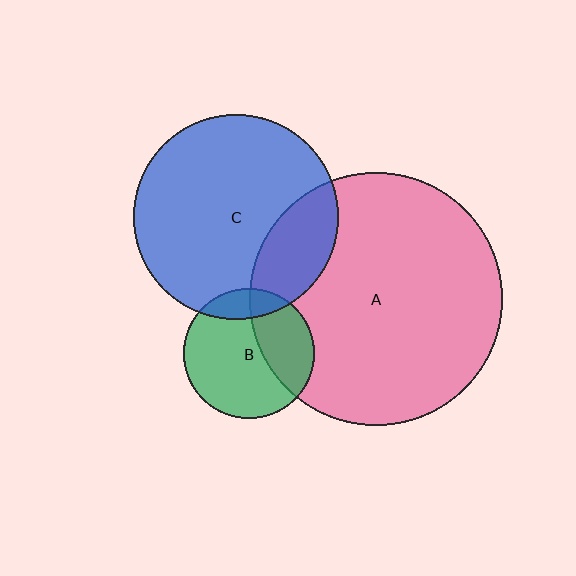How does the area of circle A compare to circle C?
Approximately 1.5 times.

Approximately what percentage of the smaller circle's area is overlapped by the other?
Approximately 20%.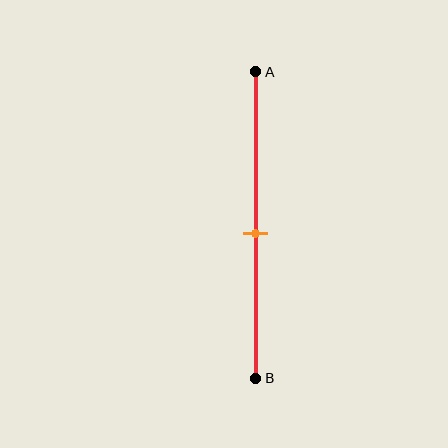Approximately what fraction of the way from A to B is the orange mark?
The orange mark is approximately 55% of the way from A to B.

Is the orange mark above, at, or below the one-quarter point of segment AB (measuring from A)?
The orange mark is below the one-quarter point of segment AB.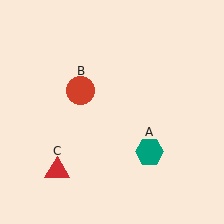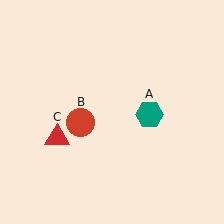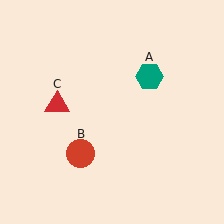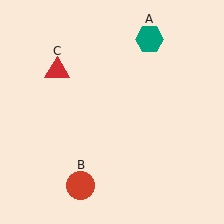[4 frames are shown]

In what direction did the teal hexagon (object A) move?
The teal hexagon (object A) moved up.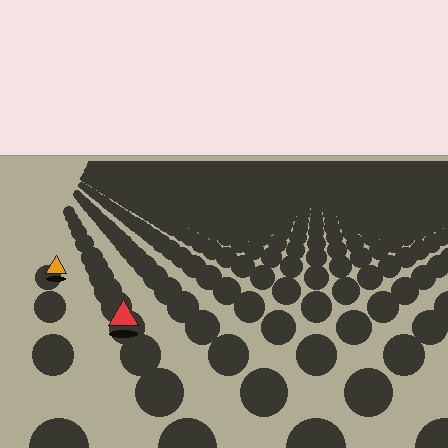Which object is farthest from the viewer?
The orange triangle is farthest from the viewer. It appears smaller and the ground texture around it is denser.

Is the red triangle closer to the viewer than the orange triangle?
Yes. The red triangle is closer — you can tell from the texture gradient: the ground texture is coarser near it.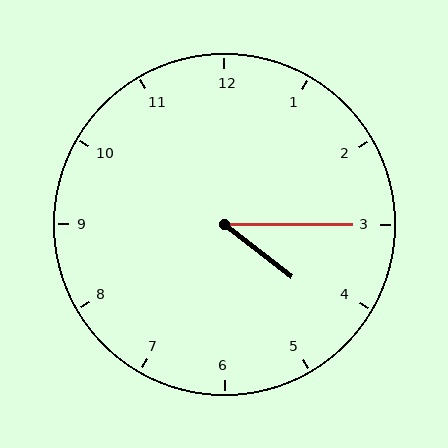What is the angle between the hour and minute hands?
Approximately 38 degrees.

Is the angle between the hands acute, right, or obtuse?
It is acute.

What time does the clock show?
4:15.